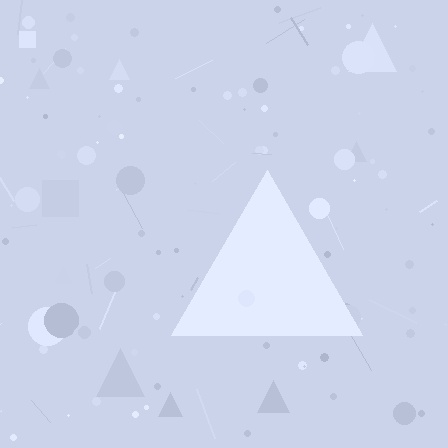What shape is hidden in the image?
A triangle is hidden in the image.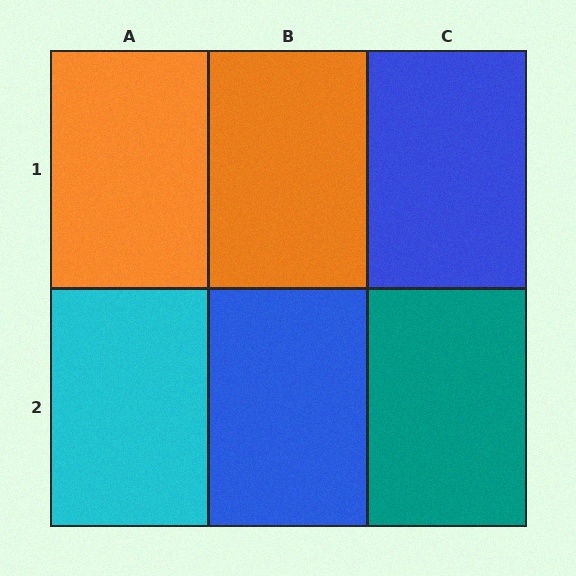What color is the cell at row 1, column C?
Blue.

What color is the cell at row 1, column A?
Orange.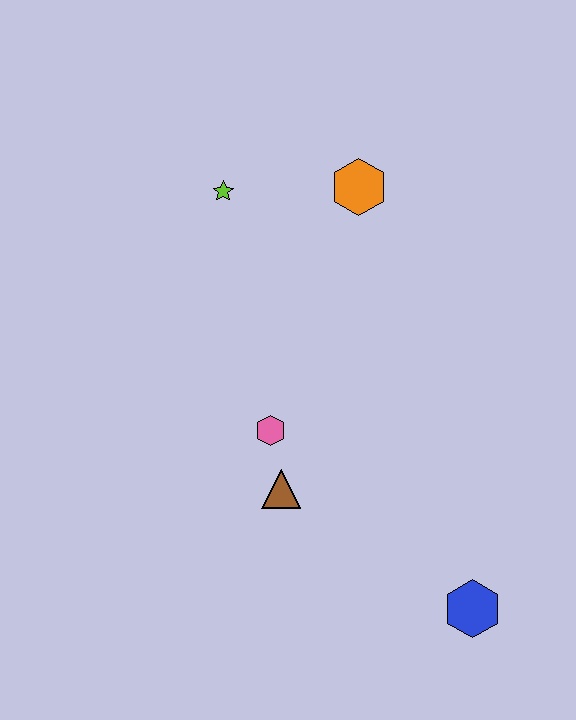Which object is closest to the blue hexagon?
The brown triangle is closest to the blue hexagon.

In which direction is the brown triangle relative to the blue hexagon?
The brown triangle is to the left of the blue hexagon.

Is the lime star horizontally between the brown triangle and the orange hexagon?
No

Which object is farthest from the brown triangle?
The orange hexagon is farthest from the brown triangle.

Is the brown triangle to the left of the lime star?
No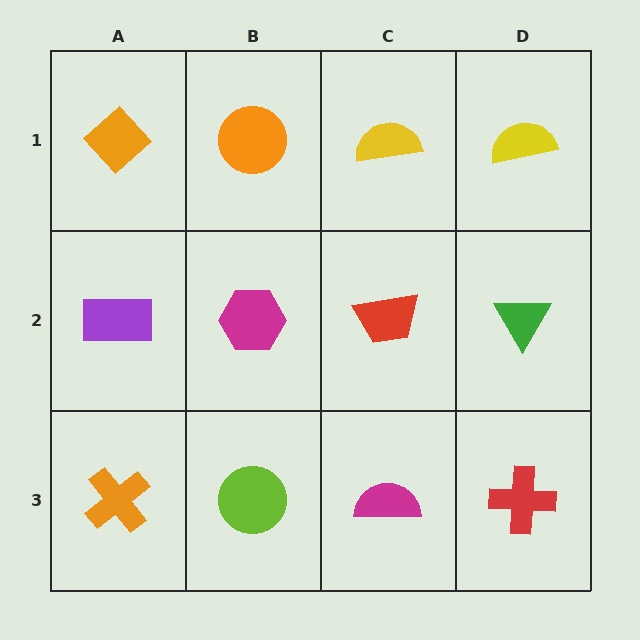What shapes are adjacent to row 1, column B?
A magenta hexagon (row 2, column B), an orange diamond (row 1, column A), a yellow semicircle (row 1, column C).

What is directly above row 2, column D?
A yellow semicircle.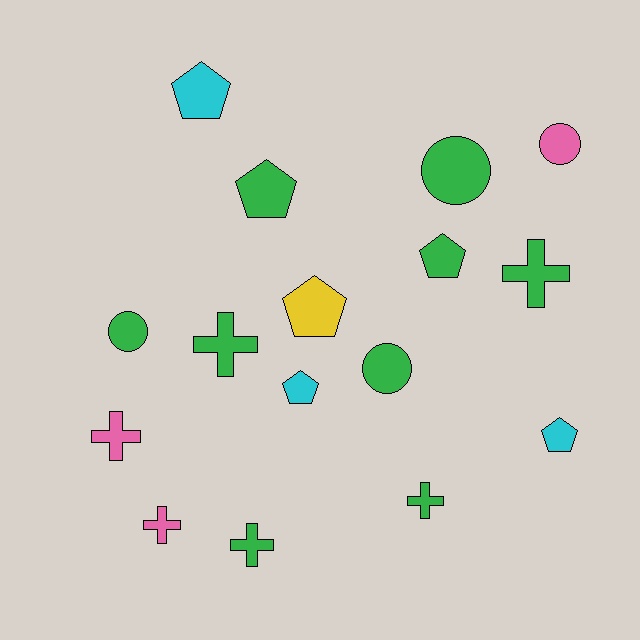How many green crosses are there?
There are 4 green crosses.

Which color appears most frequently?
Green, with 9 objects.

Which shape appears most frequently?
Cross, with 6 objects.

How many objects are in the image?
There are 16 objects.